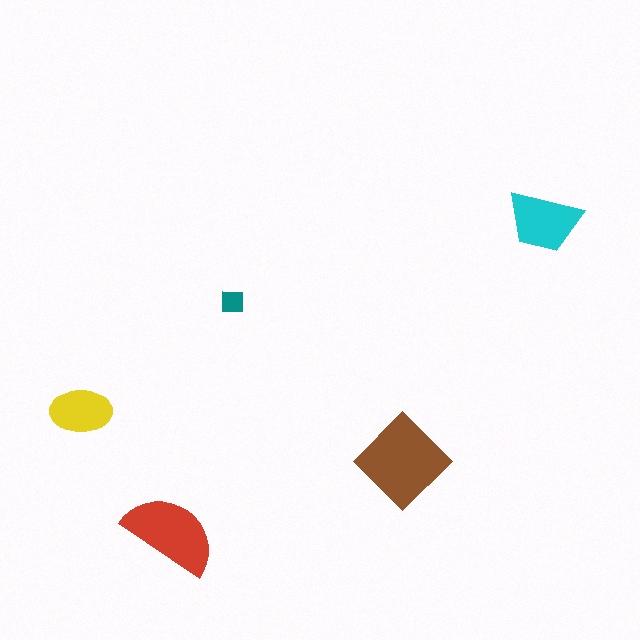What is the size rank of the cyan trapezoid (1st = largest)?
3rd.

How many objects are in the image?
There are 5 objects in the image.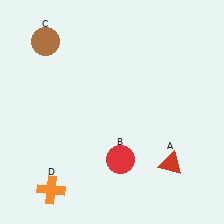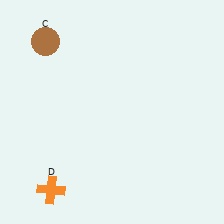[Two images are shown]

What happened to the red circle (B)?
The red circle (B) was removed in Image 2. It was in the bottom-right area of Image 1.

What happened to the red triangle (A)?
The red triangle (A) was removed in Image 2. It was in the bottom-right area of Image 1.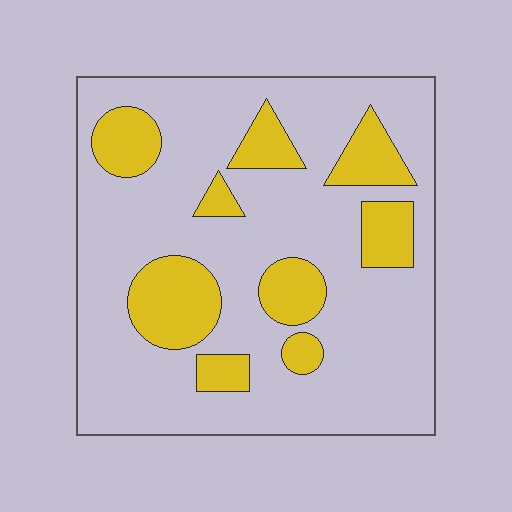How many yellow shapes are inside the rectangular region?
9.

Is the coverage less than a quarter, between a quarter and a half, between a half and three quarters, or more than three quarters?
Less than a quarter.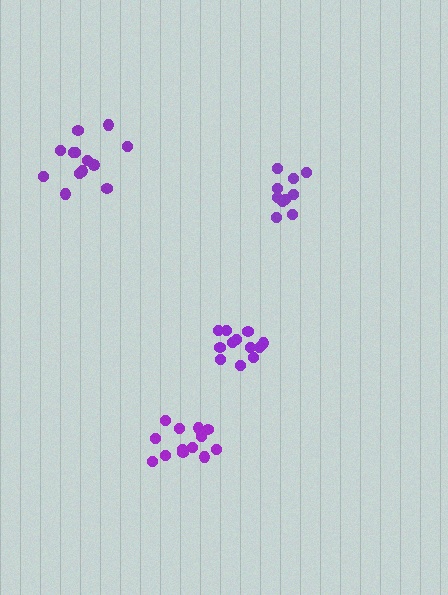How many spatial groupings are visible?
There are 4 spatial groupings.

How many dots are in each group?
Group 1: 13 dots, Group 2: 10 dots, Group 3: 12 dots, Group 4: 13 dots (48 total).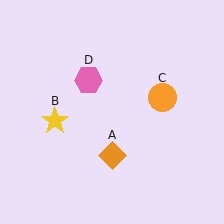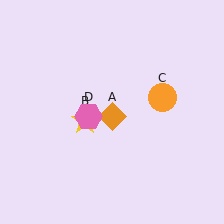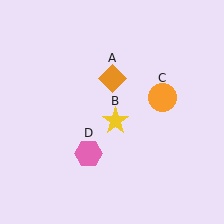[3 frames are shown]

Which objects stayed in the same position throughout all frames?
Orange circle (object C) remained stationary.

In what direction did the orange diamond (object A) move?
The orange diamond (object A) moved up.